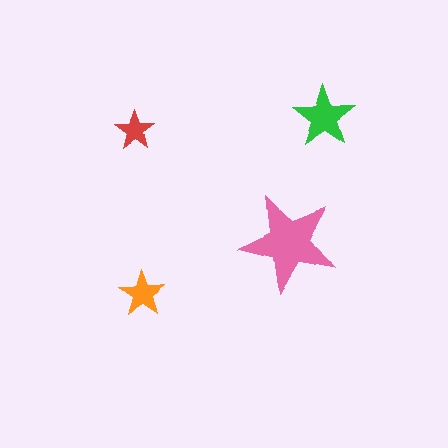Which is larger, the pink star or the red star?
The pink one.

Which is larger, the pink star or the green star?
The pink one.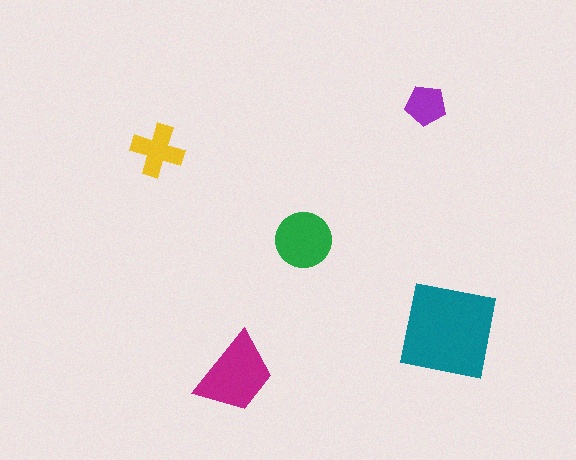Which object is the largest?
The teal square.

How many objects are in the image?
There are 5 objects in the image.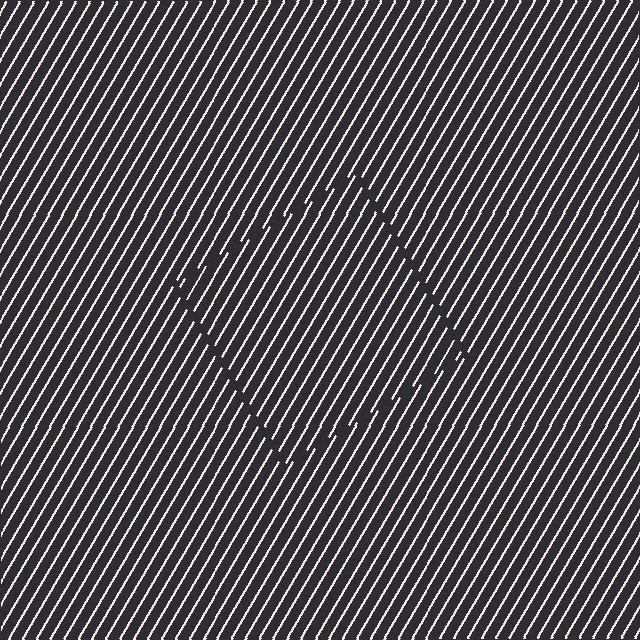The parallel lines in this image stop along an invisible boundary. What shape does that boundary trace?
An illusory square. The interior of the shape contains the same grating, shifted by half a period — the contour is defined by the phase discontinuity where line-ends from the inner and outer gratings abut.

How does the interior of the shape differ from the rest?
The interior of the shape contains the same grating, shifted by half a period — the contour is defined by the phase discontinuity where line-ends from the inner and outer gratings abut.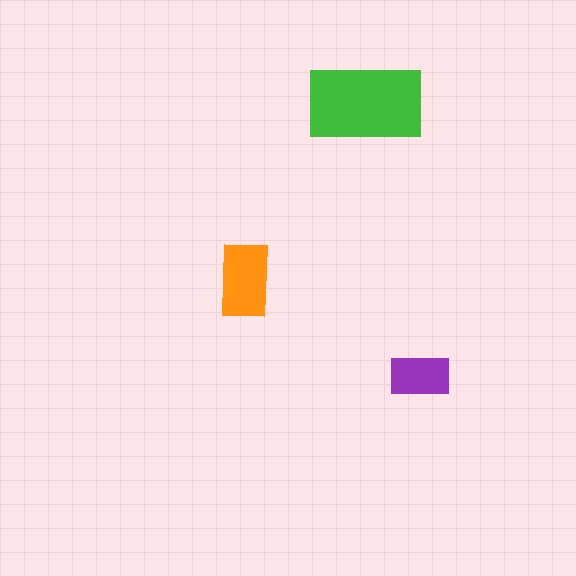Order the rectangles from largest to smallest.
the green one, the orange one, the purple one.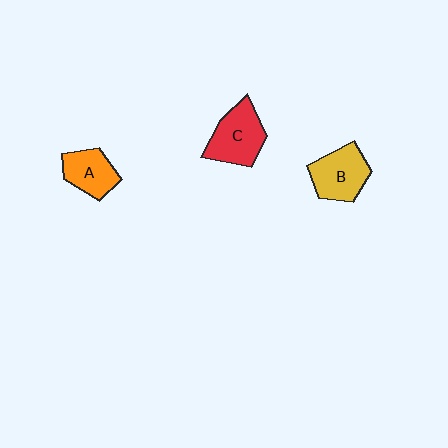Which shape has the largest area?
Shape C (red).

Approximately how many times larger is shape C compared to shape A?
Approximately 1.3 times.